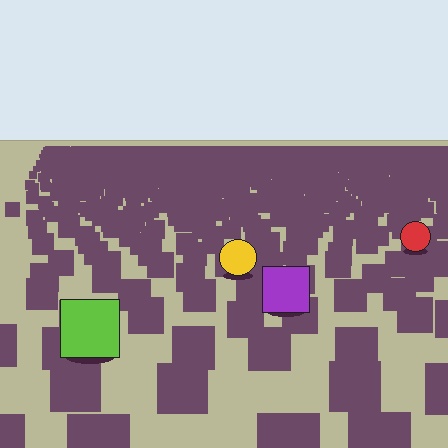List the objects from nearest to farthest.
From nearest to farthest: the lime square, the purple square, the yellow circle, the red circle.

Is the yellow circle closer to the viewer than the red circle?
Yes. The yellow circle is closer — you can tell from the texture gradient: the ground texture is coarser near it.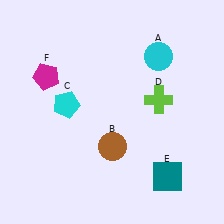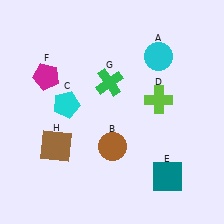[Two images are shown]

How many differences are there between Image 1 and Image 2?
There are 2 differences between the two images.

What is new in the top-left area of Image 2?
A green cross (G) was added in the top-left area of Image 2.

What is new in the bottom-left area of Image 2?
A brown square (H) was added in the bottom-left area of Image 2.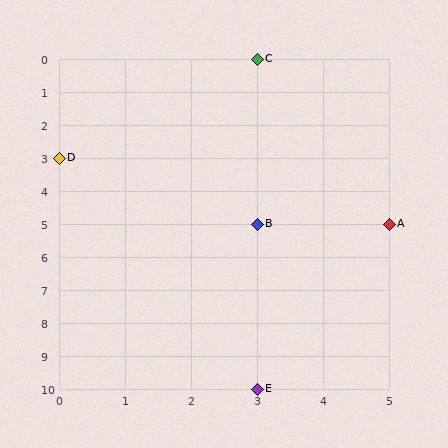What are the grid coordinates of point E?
Point E is at grid coordinates (3, 10).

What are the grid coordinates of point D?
Point D is at grid coordinates (0, 3).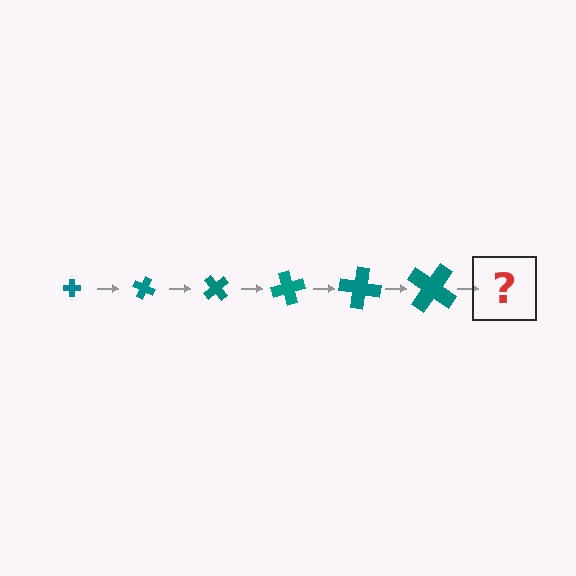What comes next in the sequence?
The next element should be a cross, larger than the previous one and rotated 150 degrees from the start.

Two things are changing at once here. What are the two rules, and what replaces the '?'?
The two rules are that the cross grows larger each step and it rotates 25 degrees each step. The '?' should be a cross, larger than the previous one and rotated 150 degrees from the start.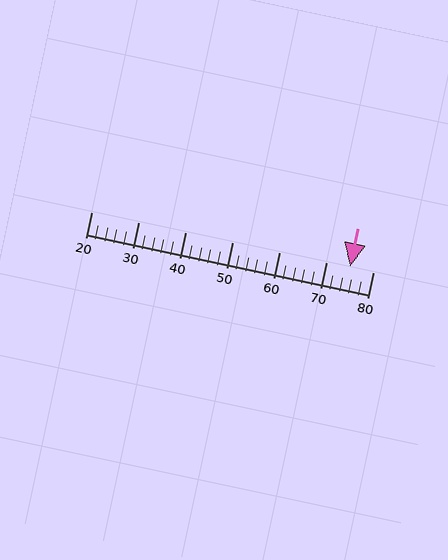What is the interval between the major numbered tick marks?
The major tick marks are spaced 10 units apart.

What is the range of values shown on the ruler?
The ruler shows values from 20 to 80.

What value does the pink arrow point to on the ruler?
The pink arrow points to approximately 75.